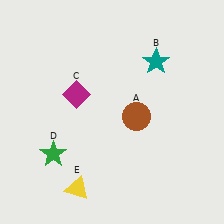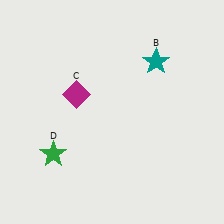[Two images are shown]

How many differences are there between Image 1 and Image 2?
There are 2 differences between the two images.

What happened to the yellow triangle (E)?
The yellow triangle (E) was removed in Image 2. It was in the bottom-left area of Image 1.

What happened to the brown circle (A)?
The brown circle (A) was removed in Image 2. It was in the bottom-right area of Image 1.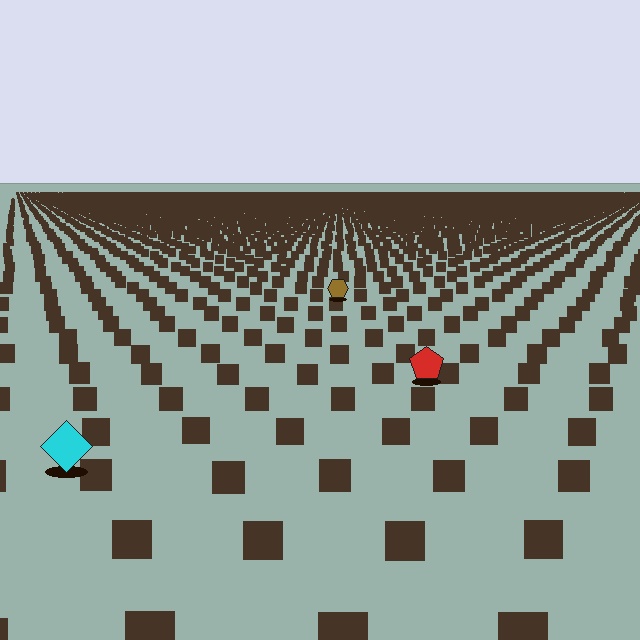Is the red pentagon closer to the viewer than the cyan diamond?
No. The cyan diamond is closer — you can tell from the texture gradient: the ground texture is coarser near it.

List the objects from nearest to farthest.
From nearest to farthest: the cyan diamond, the red pentagon, the brown hexagon.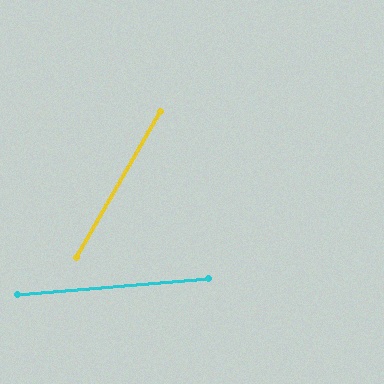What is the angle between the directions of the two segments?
Approximately 55 degrees.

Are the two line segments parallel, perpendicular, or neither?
Neither parallel nor perpendicular — they differ by about 55°.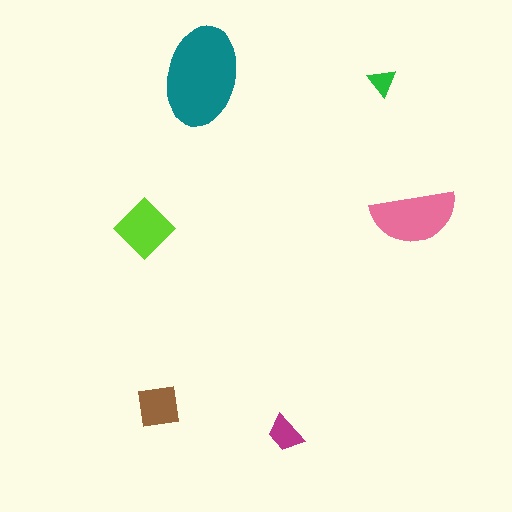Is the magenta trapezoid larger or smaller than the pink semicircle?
Smaller.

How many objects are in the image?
There are 6 objects in the image.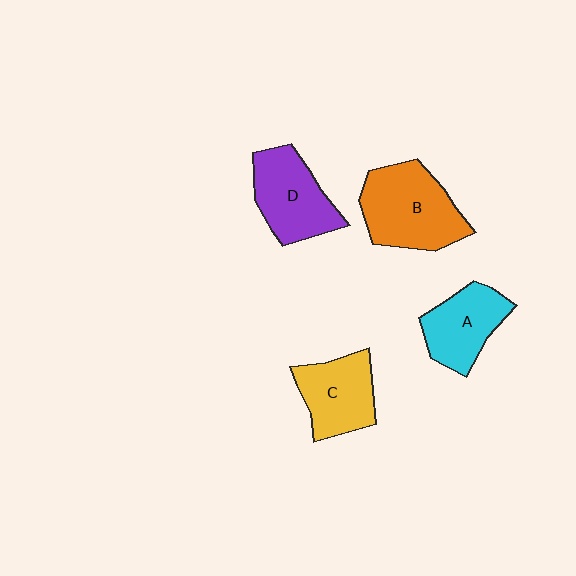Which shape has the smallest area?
Shape A (cyan).